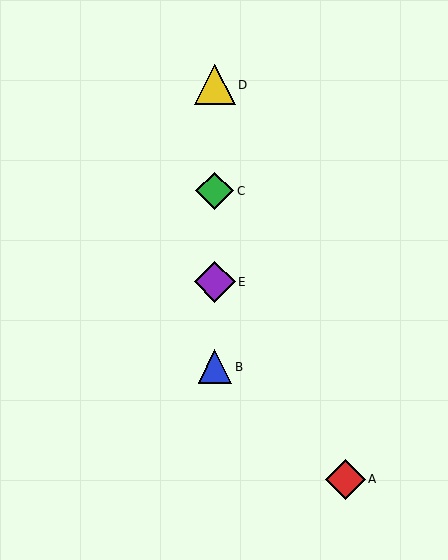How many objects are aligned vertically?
4 objects (B, C, D, E) are aligned vertically.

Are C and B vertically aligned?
Yes, both are at x≈215.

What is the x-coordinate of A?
Object A is at x≈345.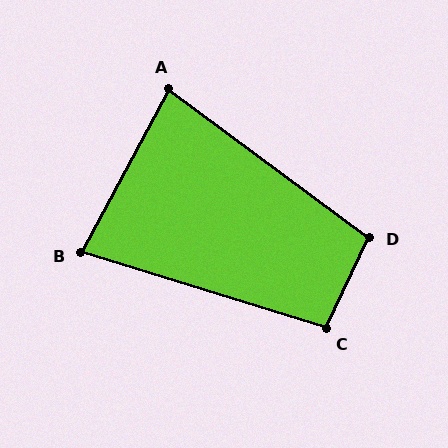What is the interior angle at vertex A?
Approximately 82 degrees (acute).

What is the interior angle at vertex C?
Approximately 98 degrees (obtuse).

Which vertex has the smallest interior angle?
B, at approximately 79 degrees.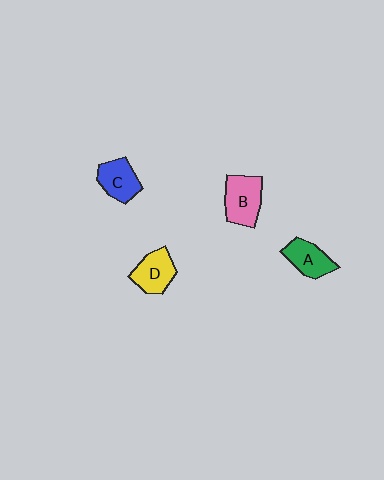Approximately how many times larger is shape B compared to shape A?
Approximately 1.3 times.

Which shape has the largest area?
Shape B (pink).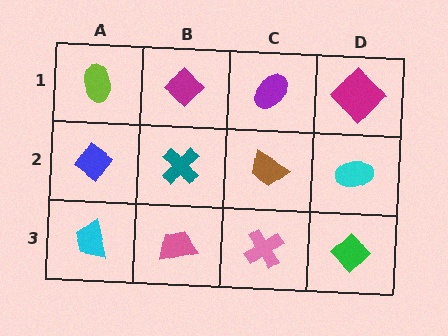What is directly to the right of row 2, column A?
A teal cross.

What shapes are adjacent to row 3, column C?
A brown trapezoid (row 2, column C), a pink trapezoid (row 3, column B), a green diamond (row 3, column D).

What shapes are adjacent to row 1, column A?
A blue diamond (row 2, column A), a magenta diamond (row 1, column B).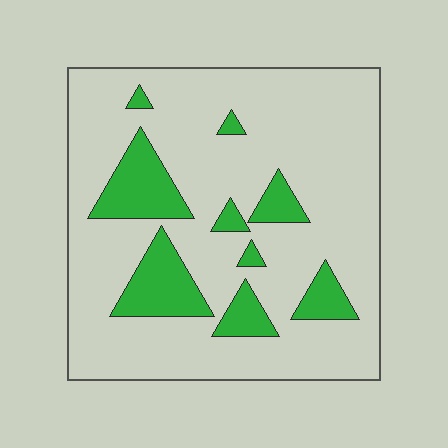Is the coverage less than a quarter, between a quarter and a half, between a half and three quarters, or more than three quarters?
Less than a quarter.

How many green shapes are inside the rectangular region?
9.